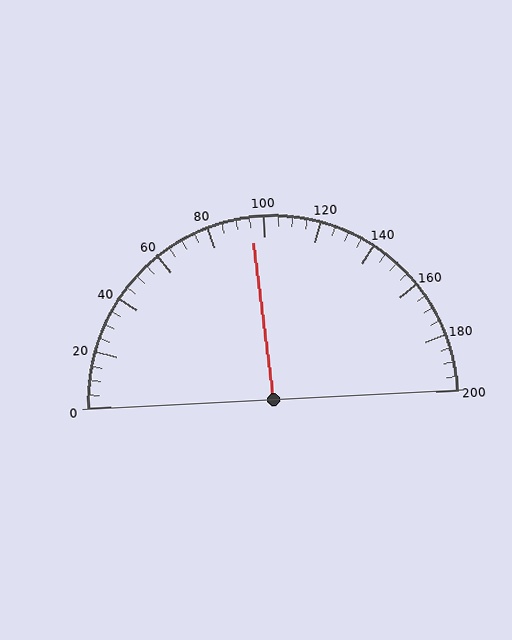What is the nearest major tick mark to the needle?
The nearest major tick mark is 100.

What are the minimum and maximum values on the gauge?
The gauge ranges from 0 to 200.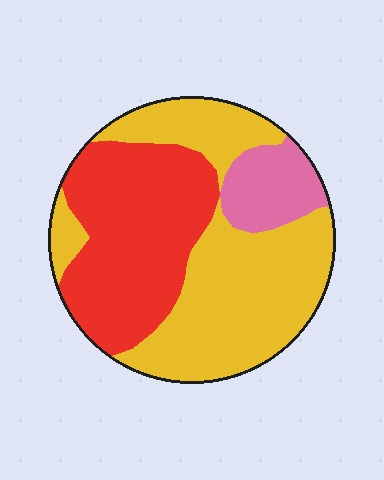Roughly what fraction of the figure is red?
Red takes up about three eighths (3/8) of the figure.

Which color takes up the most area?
Yellow, at roughly 50%.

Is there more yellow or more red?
Yellow.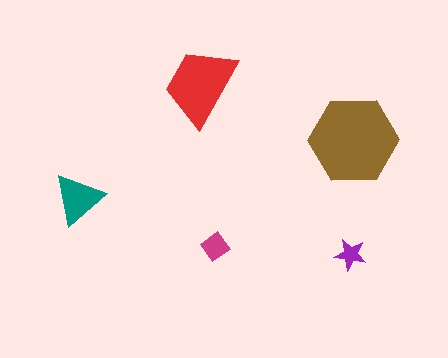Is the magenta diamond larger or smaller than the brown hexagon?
Smaller.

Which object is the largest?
The brown hexagon.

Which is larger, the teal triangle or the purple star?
The teal triangle.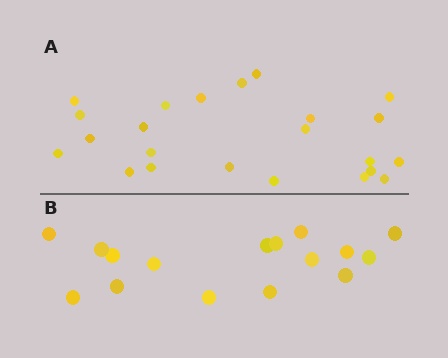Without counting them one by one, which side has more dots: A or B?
Region A (the top region) has more dots.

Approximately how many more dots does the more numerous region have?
Region A has roughly 8 or so more dots than region B.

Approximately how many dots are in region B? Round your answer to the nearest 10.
About 20 dots. (The exact count is 16, which rounds to 20.)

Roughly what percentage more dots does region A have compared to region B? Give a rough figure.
About 45% more.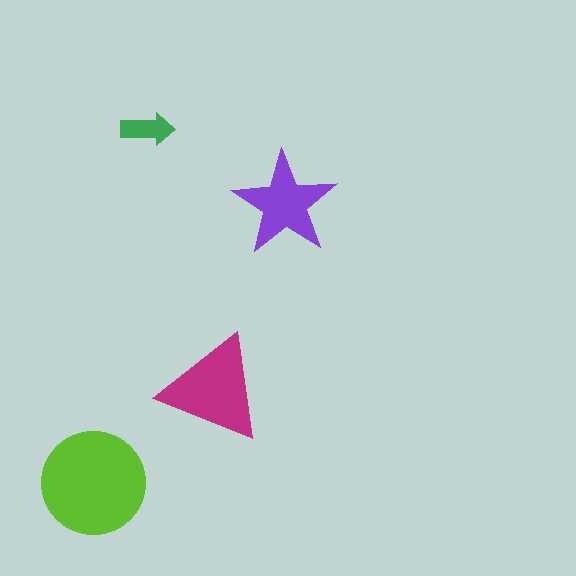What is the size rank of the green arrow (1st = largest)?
4th.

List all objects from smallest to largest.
The green arrow, the purple star, the magenta triangle, the lime circle.